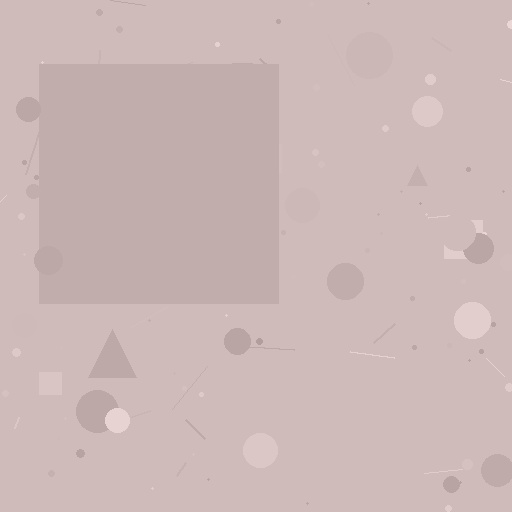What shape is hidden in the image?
A square is hidden in the image.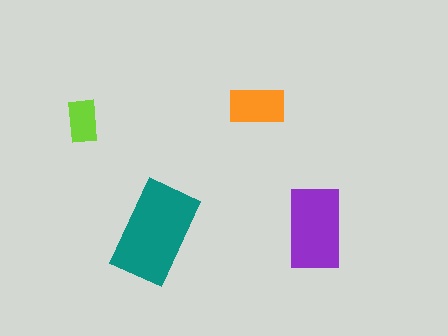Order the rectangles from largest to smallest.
the teal one, the purple one, the orange one, the lime one.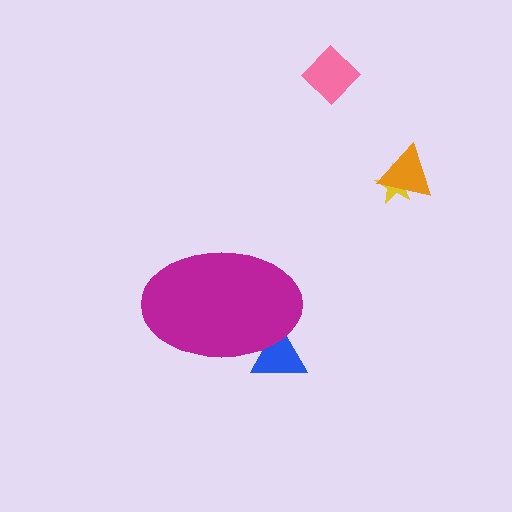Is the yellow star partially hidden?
No, the yellow star is fully visible.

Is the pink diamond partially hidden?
No, the pink diamond is fully visible.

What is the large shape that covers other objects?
A magenta ellipse.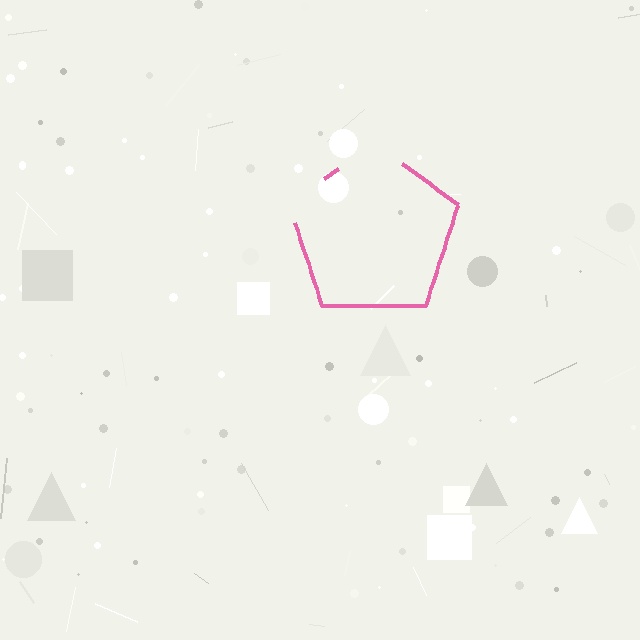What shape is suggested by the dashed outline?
The dashed outline suggests a pentagon.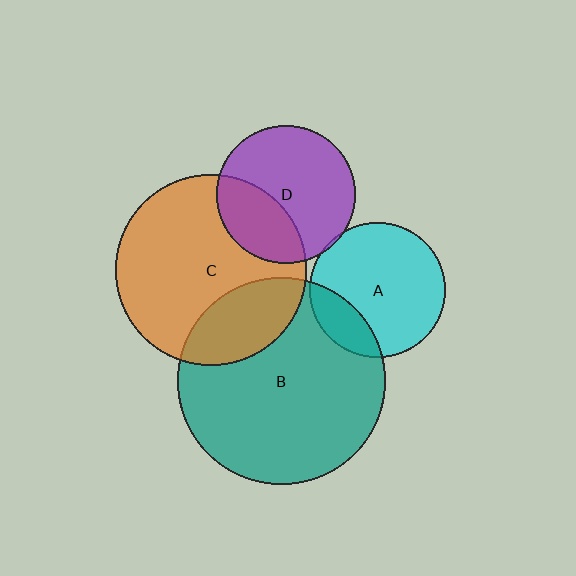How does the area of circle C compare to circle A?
Approximately 2.0 times.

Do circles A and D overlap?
Yes.